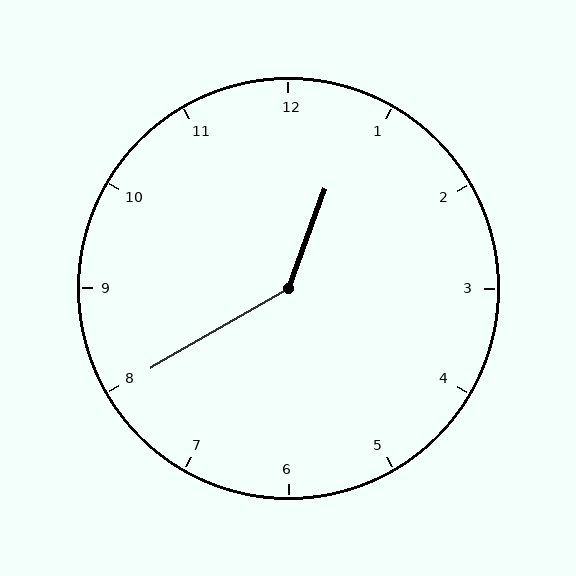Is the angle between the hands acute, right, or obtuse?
It is obtuse.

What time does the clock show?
12:40.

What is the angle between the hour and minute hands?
Approximately 140 degrees.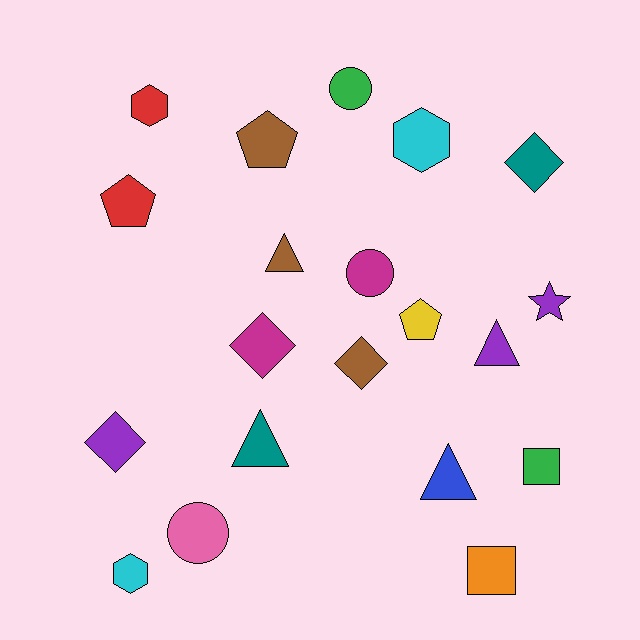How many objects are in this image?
There are 20 objects.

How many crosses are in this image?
There are no crosses.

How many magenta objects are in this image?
There are 2 magenta objects.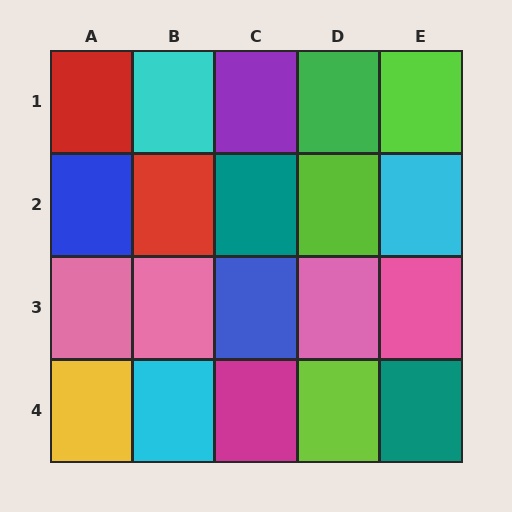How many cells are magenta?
1 cell is magenta.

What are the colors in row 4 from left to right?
Yellow, cyan, magenta, lime, teal.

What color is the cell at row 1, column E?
Lime.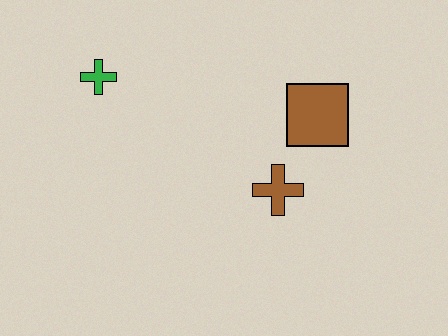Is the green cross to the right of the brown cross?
No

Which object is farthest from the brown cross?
The green cross is farthest from the brown cross.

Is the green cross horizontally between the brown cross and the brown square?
No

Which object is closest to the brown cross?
The brown square is closest to the brown cross.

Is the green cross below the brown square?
No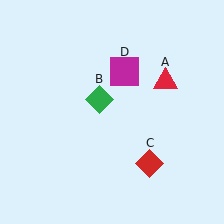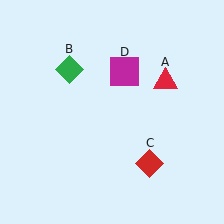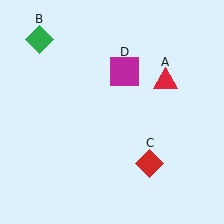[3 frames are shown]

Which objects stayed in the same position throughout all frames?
Red triangle (object A) and red diamond (object C) and magenta square (object D) remained stationary.